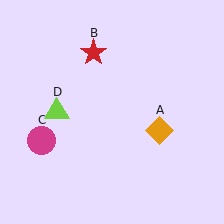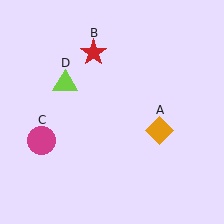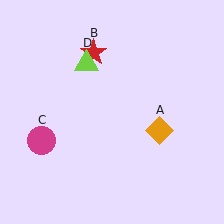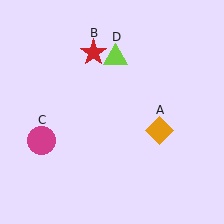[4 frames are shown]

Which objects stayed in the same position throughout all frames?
Orange diamond (object A) and red star (object B) and magenta circle (object C) remained stationary.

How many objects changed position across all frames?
1 object changed position: lime triangle (object D).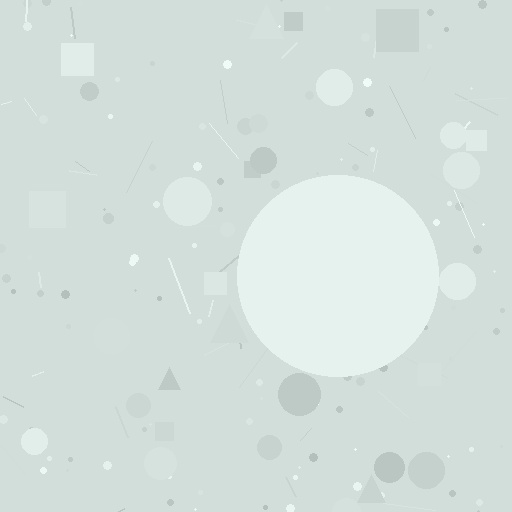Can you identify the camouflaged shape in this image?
The camouflaged shape is a circle.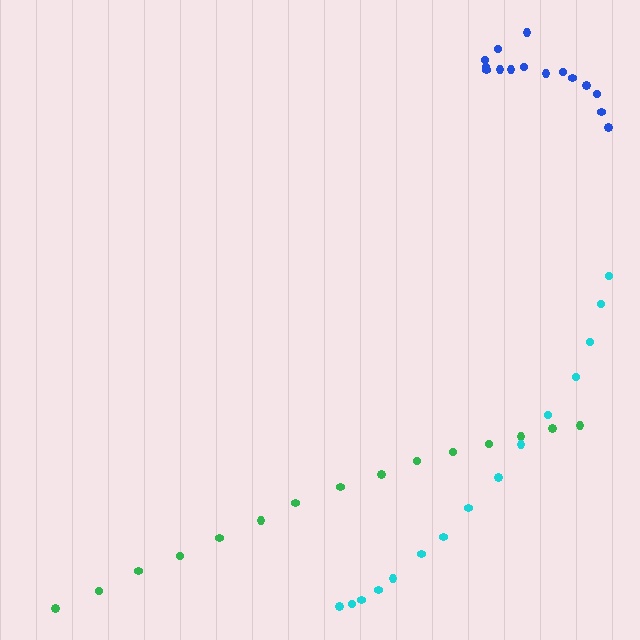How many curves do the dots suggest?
There are 3 distinct paths.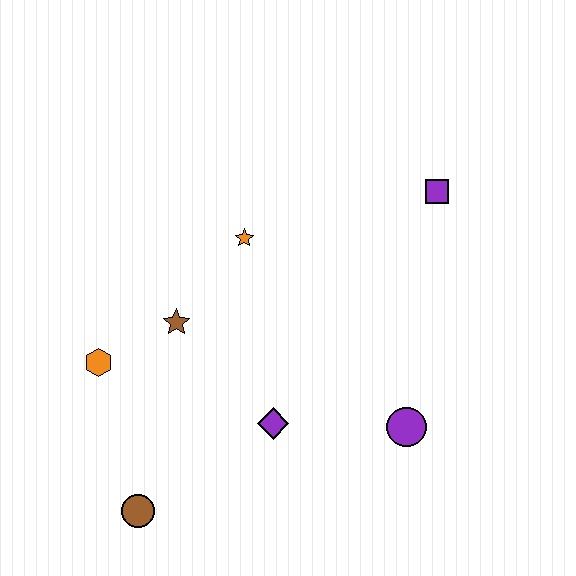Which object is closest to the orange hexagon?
The brown star is closest to the orange hexagon.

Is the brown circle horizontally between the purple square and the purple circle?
No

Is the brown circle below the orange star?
Yes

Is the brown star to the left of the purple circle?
Yes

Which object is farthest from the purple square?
The brown circle is farthest from the purple square.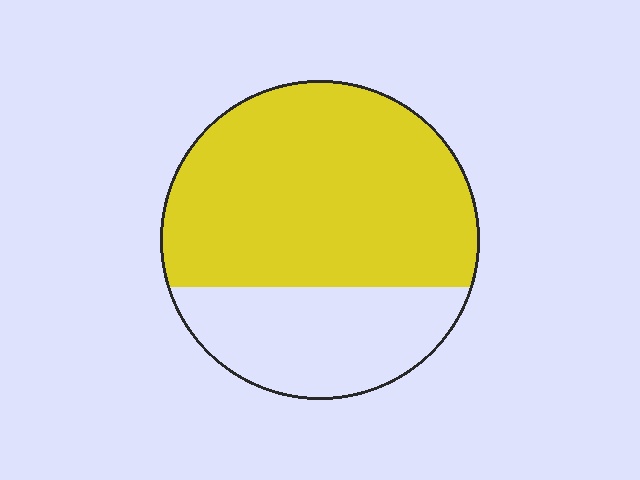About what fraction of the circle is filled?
About two thirds (2/3).